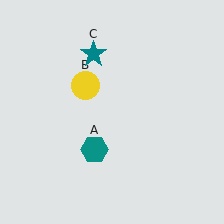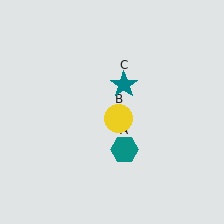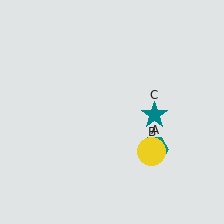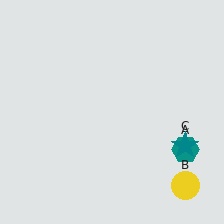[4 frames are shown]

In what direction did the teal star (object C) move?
The teal star (object C) moved down and to the right.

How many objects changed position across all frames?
3 objects changed position: teal hexagon (object A), yellow circle (object B), teal star (object C).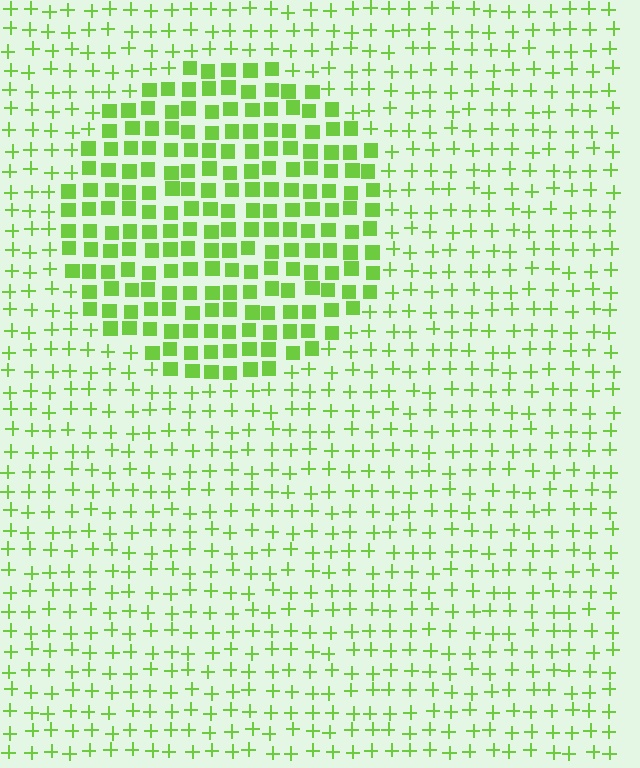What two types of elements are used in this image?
The image uses squares inside the circle region and plus signs outside it.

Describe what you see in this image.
The image is filled with small lime elements arranged in a uniform grid. A circle-shaped region contains squares, while the surrounding area contains plus signs. The boundary is defined purely by the change in element shape.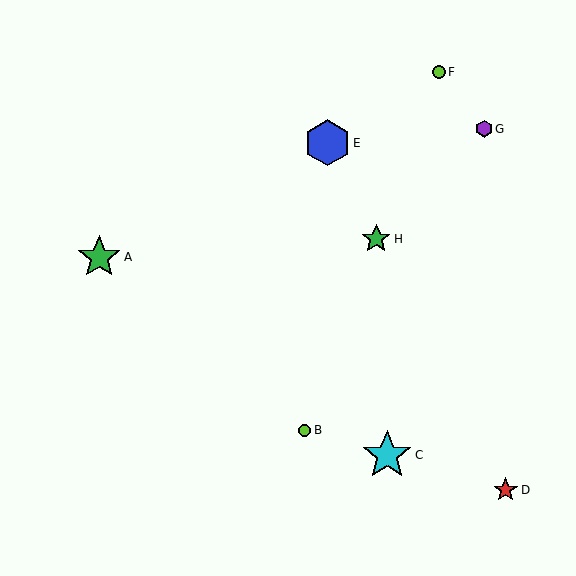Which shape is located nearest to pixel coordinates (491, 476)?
The red star (labeled D) at (506, 490) is nearest to that location.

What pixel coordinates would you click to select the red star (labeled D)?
Click at (506, 490) to select the red star D.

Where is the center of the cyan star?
The center of the cyan star is at (387, 455).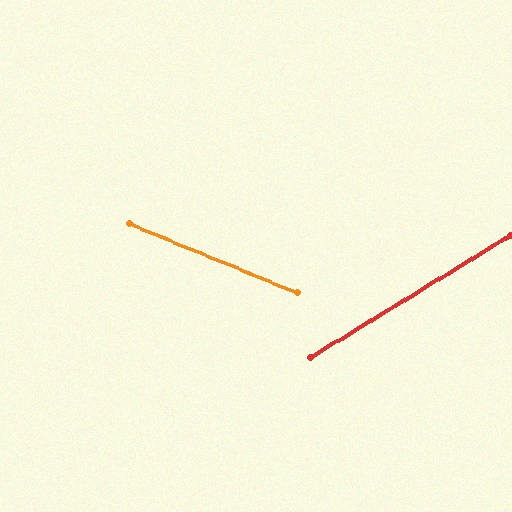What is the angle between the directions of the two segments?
Approximately 54 degrees.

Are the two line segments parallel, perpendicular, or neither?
Neither parallel nor perpendicular — they differ by about 54°.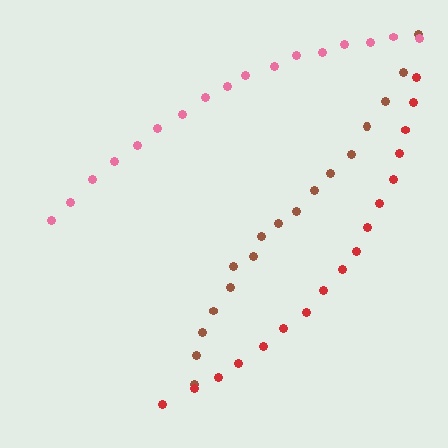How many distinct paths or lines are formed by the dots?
There are 3 distinct paths.